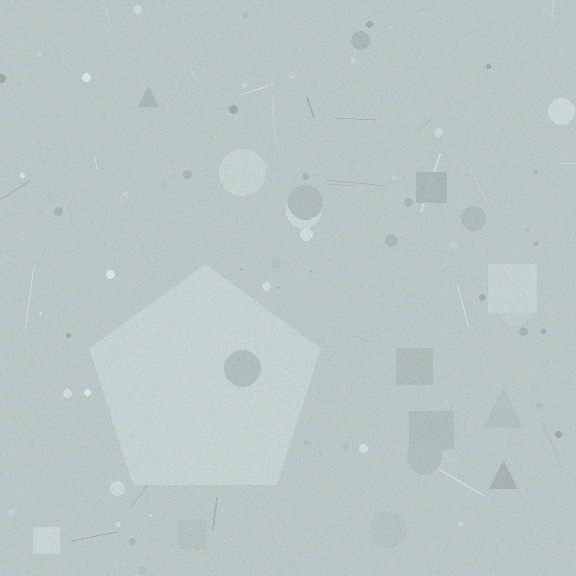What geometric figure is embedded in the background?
A pentagon is embedded in the background.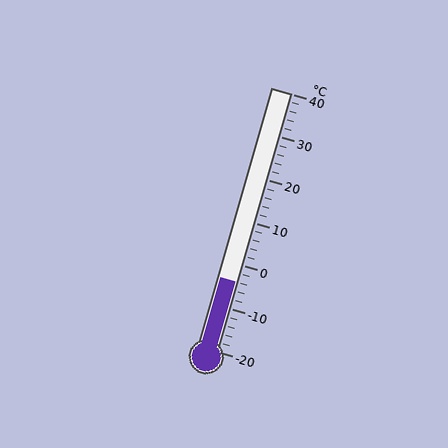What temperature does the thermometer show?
The thermometer shows approximately -4°C.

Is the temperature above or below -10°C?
The temperature is above -10°C.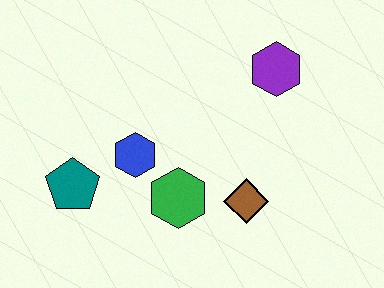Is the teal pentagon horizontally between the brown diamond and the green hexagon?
No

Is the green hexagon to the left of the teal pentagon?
No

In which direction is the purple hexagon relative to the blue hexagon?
The purple hexagon is to the right of the blue hexagon.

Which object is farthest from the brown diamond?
The teal pentagon is farthest from the brown diamond.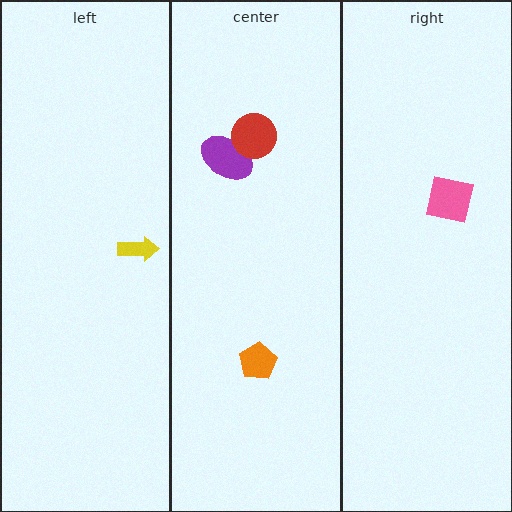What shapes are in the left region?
The yellow arrow.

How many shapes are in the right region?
1.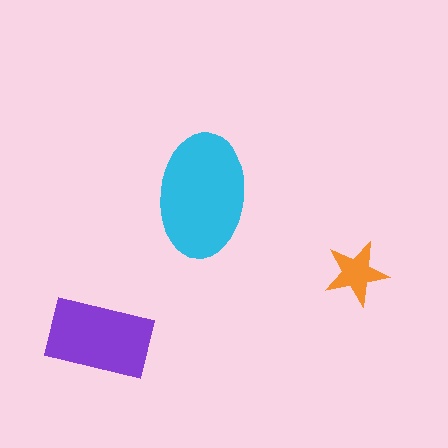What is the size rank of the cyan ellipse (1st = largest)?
1st.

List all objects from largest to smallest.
The cyan ellipse, the purple rectangle, the orange star.